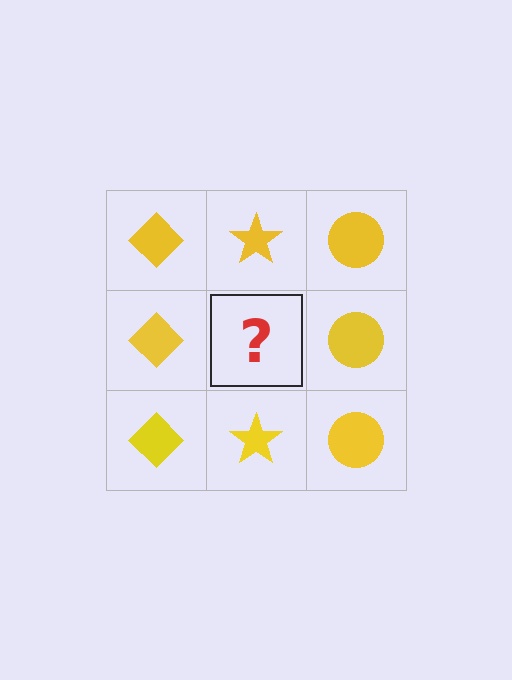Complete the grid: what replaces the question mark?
The question mark should be replaced with a yellow star.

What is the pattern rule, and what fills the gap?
The rule is that each column has a consistent shape. The gap should be filled with a yellow star.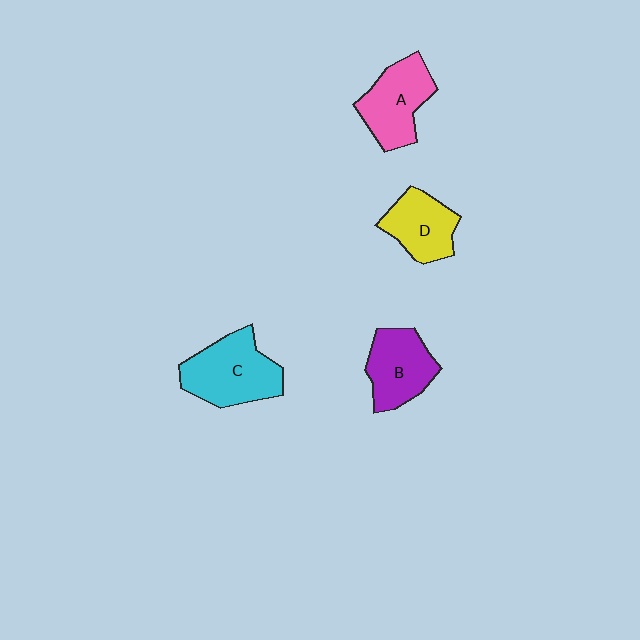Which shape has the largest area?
Shape C (cyan).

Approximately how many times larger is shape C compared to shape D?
Approximately 1.4 times.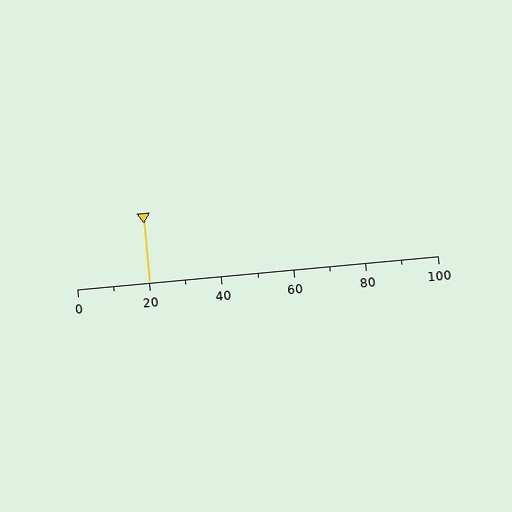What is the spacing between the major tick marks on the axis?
The major ticks are spaced 20 apart.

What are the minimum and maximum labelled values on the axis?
The axis runs from 0 to 100.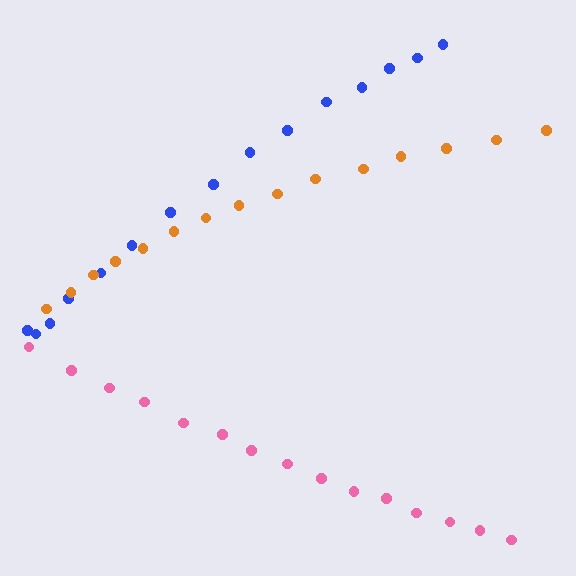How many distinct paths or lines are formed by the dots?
There are 3 distinct paths.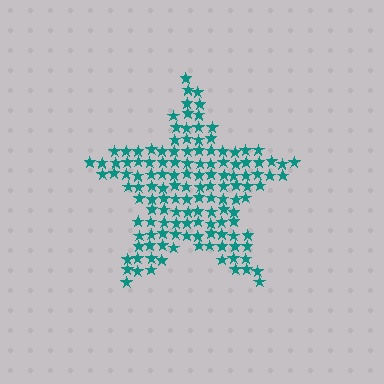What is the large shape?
The large shape is a star.